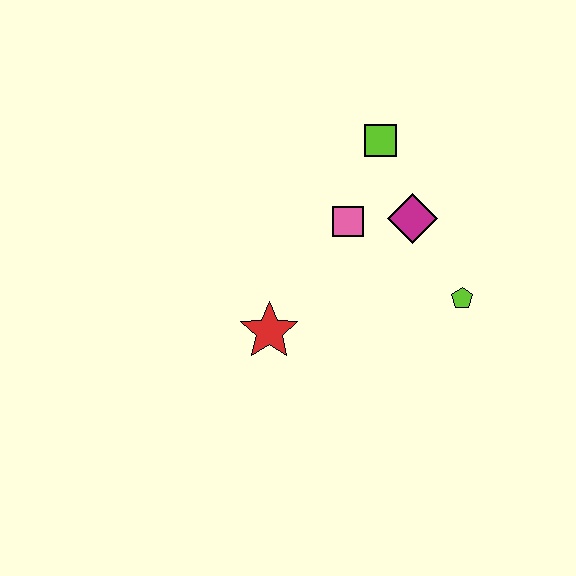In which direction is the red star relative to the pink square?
The red star is below the pink square.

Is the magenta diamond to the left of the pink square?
No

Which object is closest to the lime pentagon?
The magenta diamond is closest to the lime pentagon.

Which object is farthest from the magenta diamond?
The red star is farthest from the magenta diamond.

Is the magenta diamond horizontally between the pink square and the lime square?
No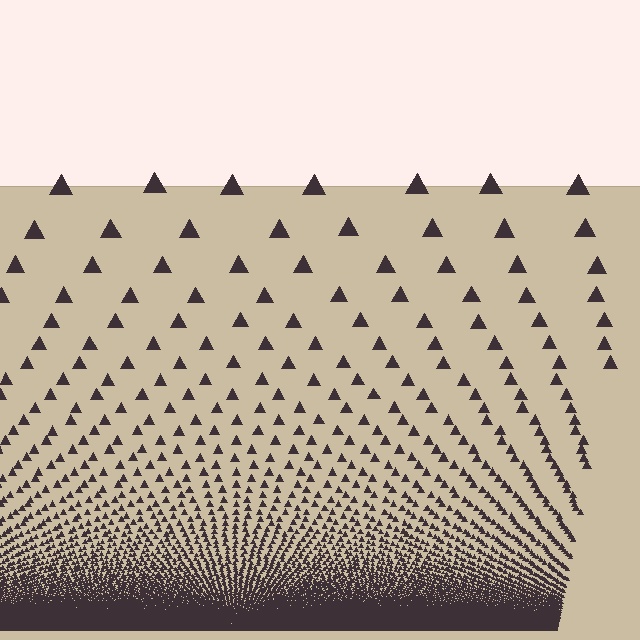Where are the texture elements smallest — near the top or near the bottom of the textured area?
Near the bottom.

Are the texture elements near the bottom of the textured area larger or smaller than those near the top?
Smaller. The gradient is inverted — elements near the bottom are smaller and denser.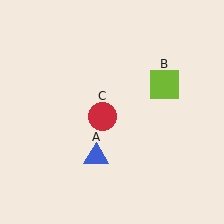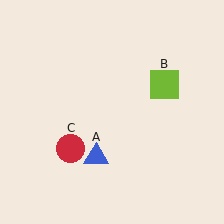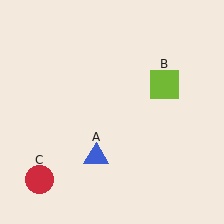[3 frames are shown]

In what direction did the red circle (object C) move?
The red circle (object C) moved down and to the left.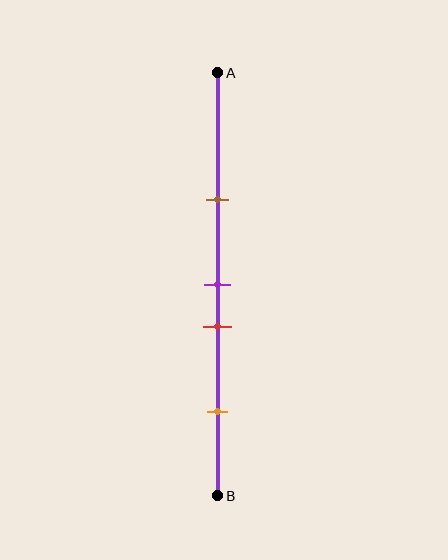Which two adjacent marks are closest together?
The purple and red marks are the closest adjacent pair.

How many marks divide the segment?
There are 4 marks dividing the segment.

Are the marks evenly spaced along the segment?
No, the marks are not evenly spaced.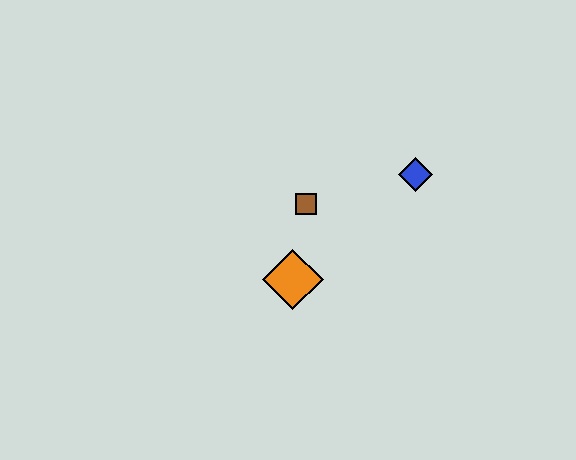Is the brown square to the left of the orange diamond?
No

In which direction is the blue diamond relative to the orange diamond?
The blue diamond is to the right of the orange diamond.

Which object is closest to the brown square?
The orange diamond is closest to the brown square.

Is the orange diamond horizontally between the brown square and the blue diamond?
No